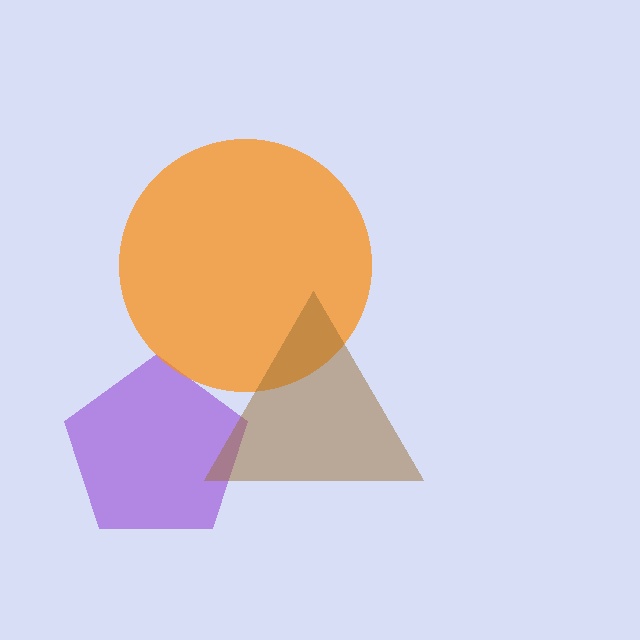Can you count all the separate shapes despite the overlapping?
Yes, there are 3 separate shapes.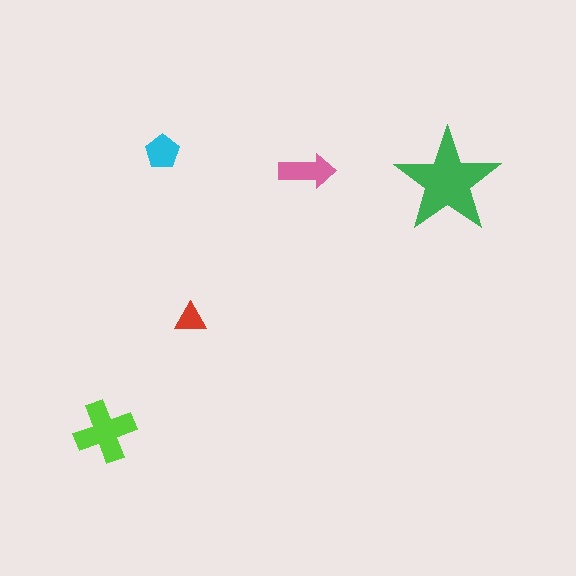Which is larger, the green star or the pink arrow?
The green star.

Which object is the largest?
The green star.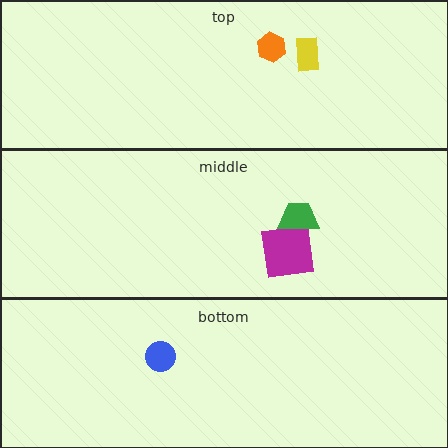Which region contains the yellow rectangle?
The top region.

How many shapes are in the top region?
2.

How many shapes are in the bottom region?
1.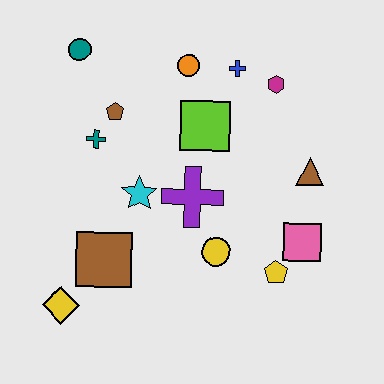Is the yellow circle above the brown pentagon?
No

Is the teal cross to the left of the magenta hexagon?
Yes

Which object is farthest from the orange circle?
The yellow diamond is farthest from the orange circle.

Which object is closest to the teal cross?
The brown pentagon is closest to the teal cross.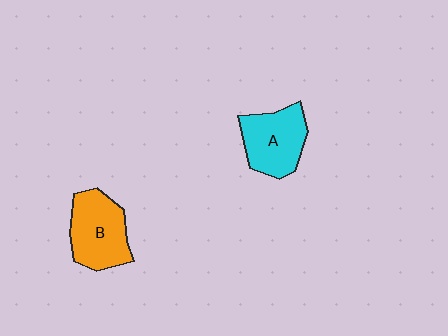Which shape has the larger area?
Shape B (orange).